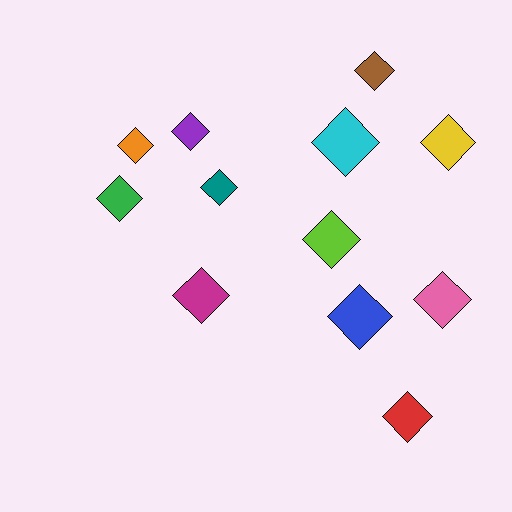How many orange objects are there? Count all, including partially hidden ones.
There is 1 orange object.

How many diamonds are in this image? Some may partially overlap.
There are 12 diamonds.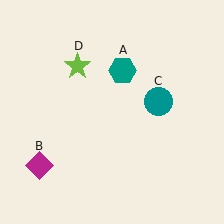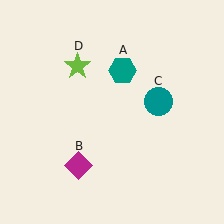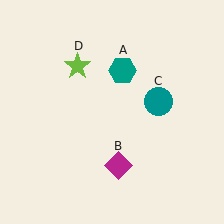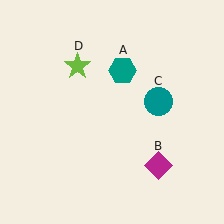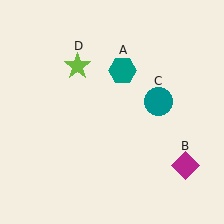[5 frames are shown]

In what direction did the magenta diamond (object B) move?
The magenta diamond (object B) moved right.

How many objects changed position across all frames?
1 object changed position: magenta diamond (object B).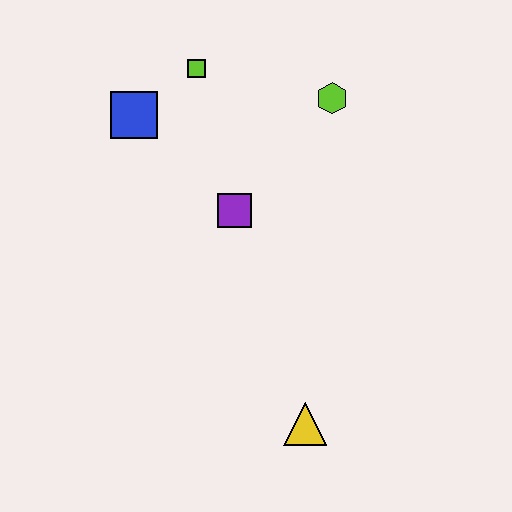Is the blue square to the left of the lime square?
Yes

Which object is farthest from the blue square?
The yellow triangle is farthest from the blue square.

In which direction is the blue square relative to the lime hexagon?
The blue square is to the left of the lime hexagon.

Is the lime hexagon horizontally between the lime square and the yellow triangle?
No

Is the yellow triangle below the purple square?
Yes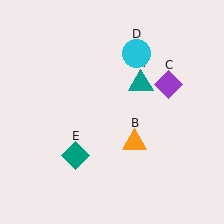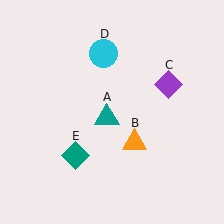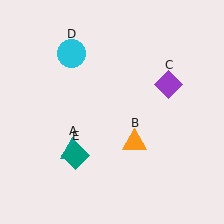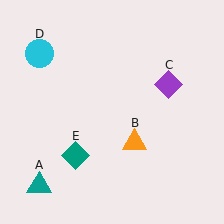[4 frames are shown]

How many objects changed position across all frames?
2 objects changed position: teal triangle (object A), cyan circle (object D).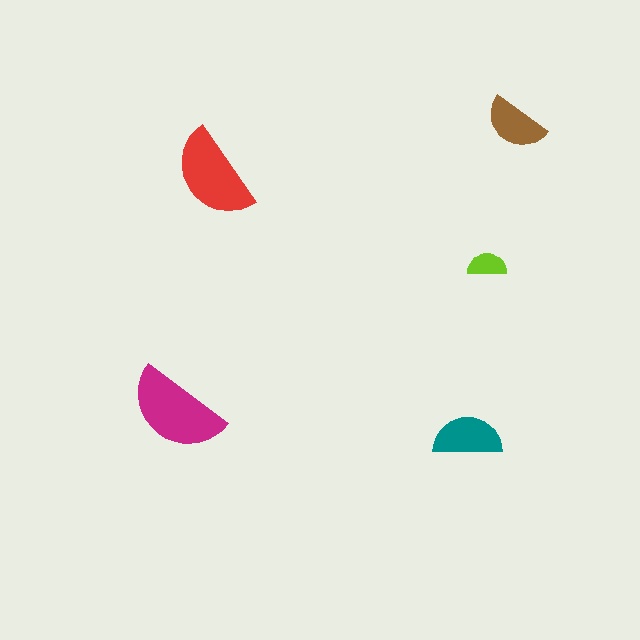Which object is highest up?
The brown semicircle is topmost.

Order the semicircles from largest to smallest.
the magenta one, the red one, the teal one, the brown one, the lime one.